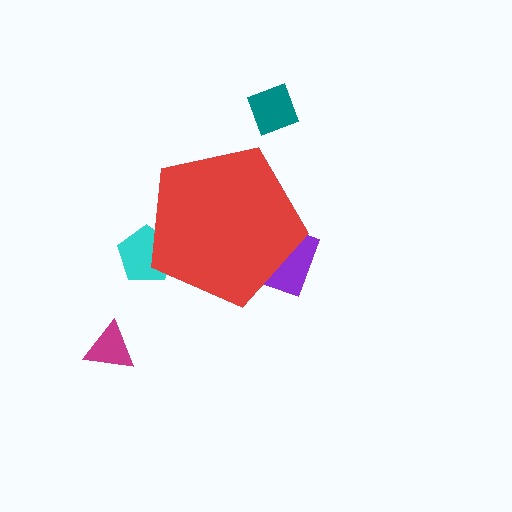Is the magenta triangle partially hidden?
No, the magenta triangle is fully visible.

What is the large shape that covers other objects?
A red pentagon.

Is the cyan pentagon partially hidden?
Yes, the cyan pentagon is partially hidden behind the red pentagon.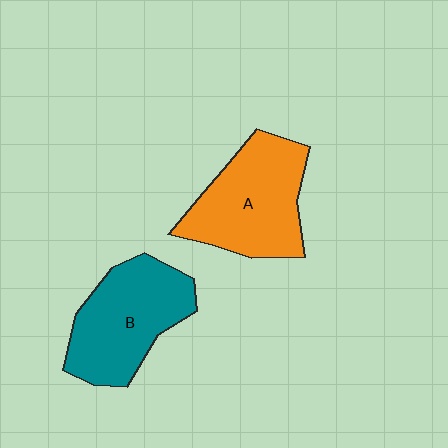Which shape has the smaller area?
Shape B (teal).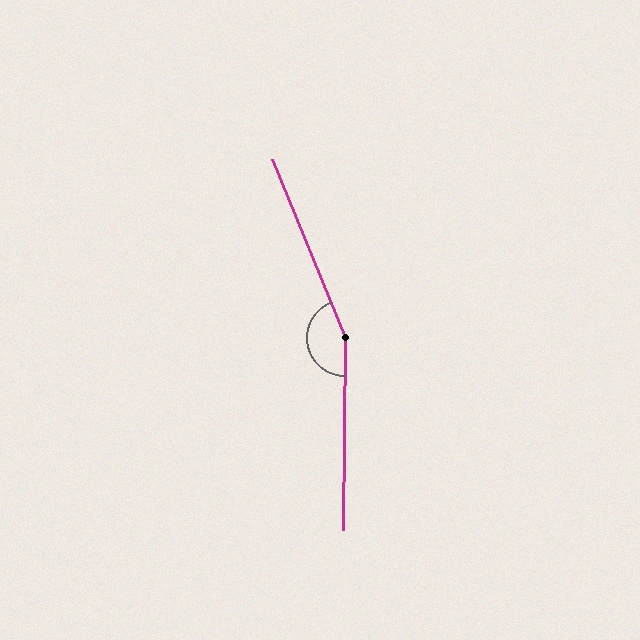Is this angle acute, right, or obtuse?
It is obtuse.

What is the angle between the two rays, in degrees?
Approximately 157 degrees.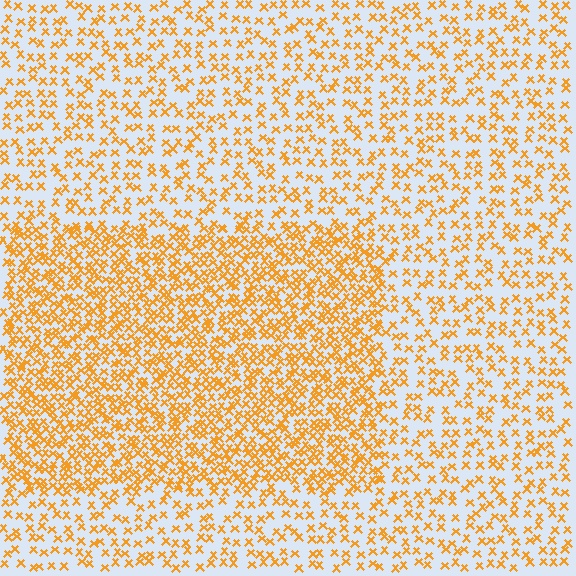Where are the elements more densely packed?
The elements are more densely packed inside the rectangle boundary.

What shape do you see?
I see a rectangle.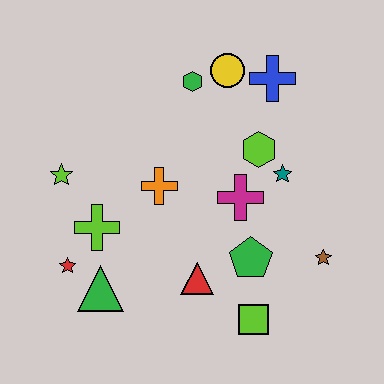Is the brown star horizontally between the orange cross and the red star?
No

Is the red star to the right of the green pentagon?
No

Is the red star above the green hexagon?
No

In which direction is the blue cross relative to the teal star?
The blue cross is above the teal star.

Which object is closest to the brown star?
The green pentagon is closest to the brown star.